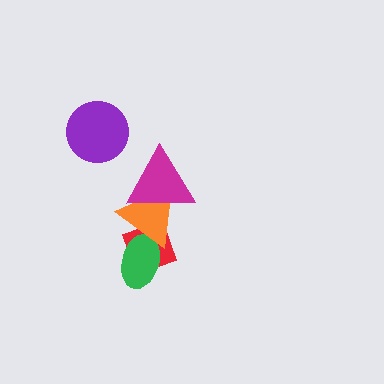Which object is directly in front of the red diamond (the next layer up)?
The green ellipse is directly in front of the red diamond.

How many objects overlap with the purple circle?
0 objects overlap with the purple circle.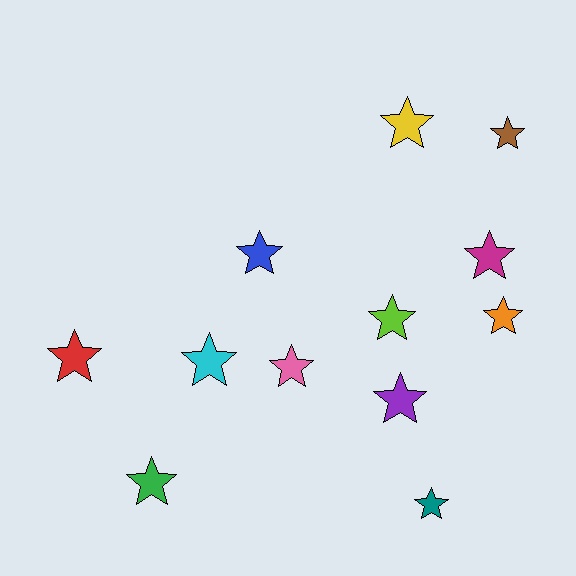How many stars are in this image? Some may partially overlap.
There are 12 stars.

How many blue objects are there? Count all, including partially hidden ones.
There is 1 blue object.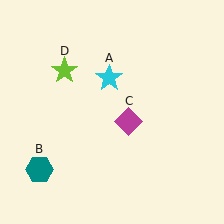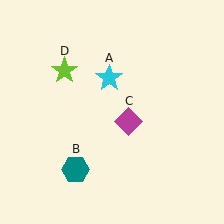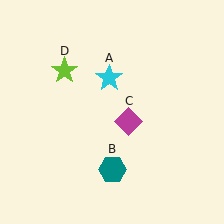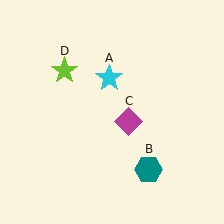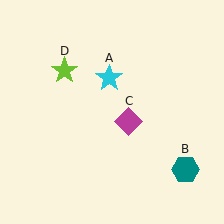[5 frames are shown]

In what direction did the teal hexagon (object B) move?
The teal hexagon (object B) moved right.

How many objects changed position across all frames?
1 object changed position: teal hexagon (object B).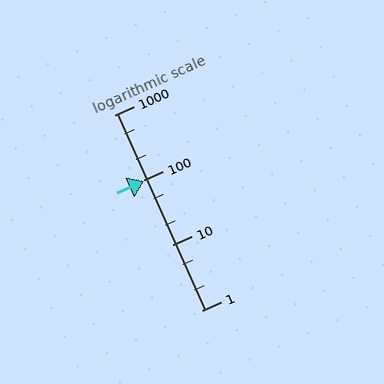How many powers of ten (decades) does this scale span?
The scale spans 3 decades, from 1 to 1000.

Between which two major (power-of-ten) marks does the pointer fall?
The pointer is between 10 and 100.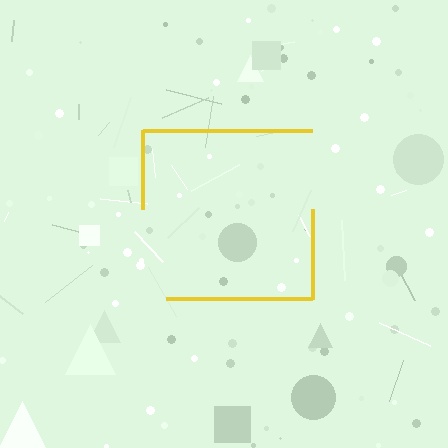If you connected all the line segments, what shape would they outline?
They would outline a square.